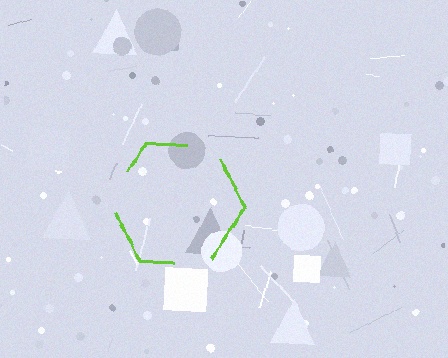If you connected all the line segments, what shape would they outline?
They would outline a hexagon.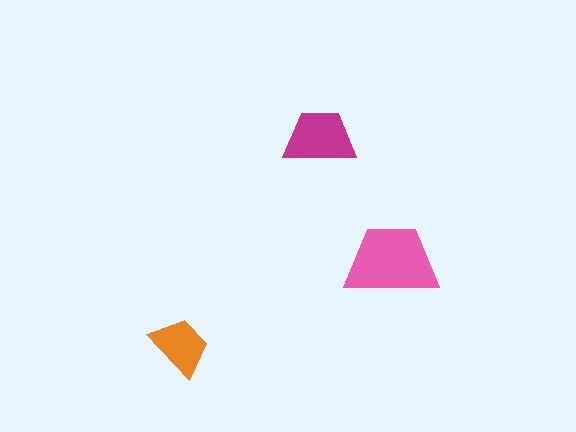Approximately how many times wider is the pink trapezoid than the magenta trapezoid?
About 1.5 times wider.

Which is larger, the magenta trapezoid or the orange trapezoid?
The magenta one.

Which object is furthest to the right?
The pink trapezoid is rightmost.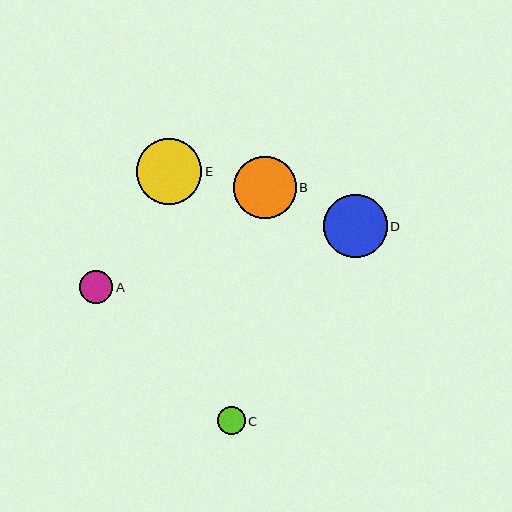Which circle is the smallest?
Circle C is the smallest with a size of approximately 28 pixels.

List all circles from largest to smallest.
From largest to smallest: E, D, B, A, C.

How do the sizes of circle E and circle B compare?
Circle E and circle B are approximately the same size.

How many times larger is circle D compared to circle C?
Circle D is approximately 2.3 times the size of circle C.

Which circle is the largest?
Circle E is the largest with a size of approximately 66 pixels.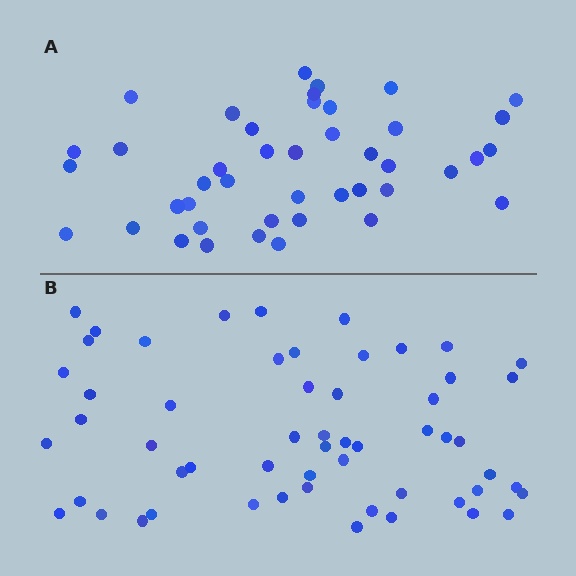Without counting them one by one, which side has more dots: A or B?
Region B (the bottom region) has more dots.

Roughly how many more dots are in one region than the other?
Region B has approximately 15 more dots than region A.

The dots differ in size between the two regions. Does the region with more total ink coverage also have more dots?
No. Region A has more total ink coverage because its dots are larger, but region B actually contains more individual dots. Total area can be misleading — the number of items is what matters here.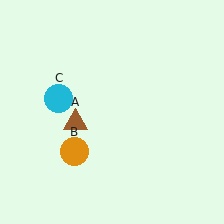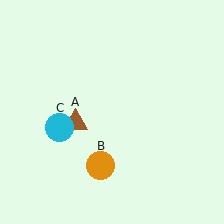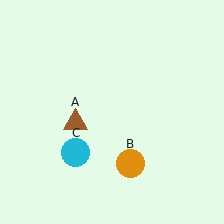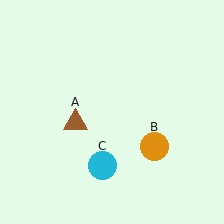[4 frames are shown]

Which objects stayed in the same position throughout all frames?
Brown triangle (object A) remained stationary.